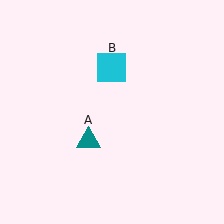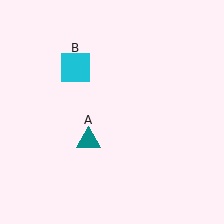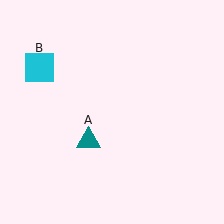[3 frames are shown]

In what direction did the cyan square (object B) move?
The cyan square (object B) moved left.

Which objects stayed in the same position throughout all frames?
Teal triangle (object A) remained stationary.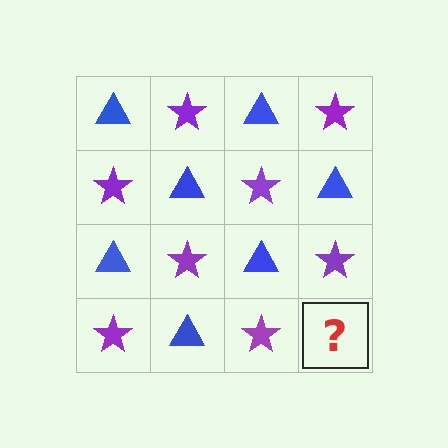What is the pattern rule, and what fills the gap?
The rule is that it alternates blue triangle and purple star in a checkerboard pattern. The gap should be filled with a blue triangle.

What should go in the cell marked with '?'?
The missing cell should contain a blue triangle.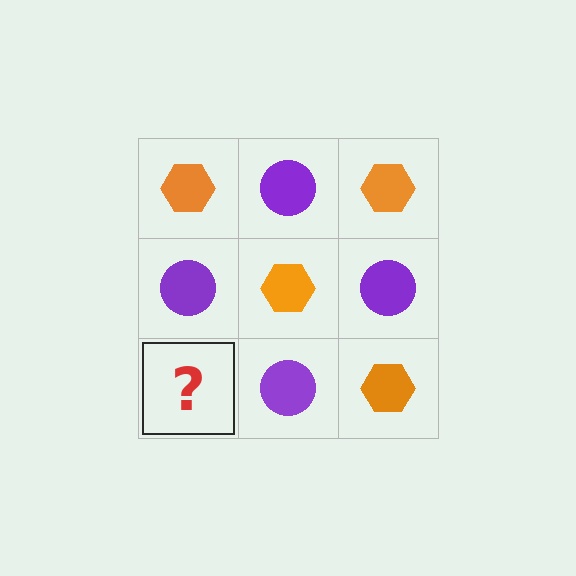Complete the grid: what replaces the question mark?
The question mark should be replaced with an orange hexagon.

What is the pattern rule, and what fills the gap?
The rule is that it alternates orange hexagon and purple circle in a checkerboard pattern. The gap should be filled with an orange hexagon.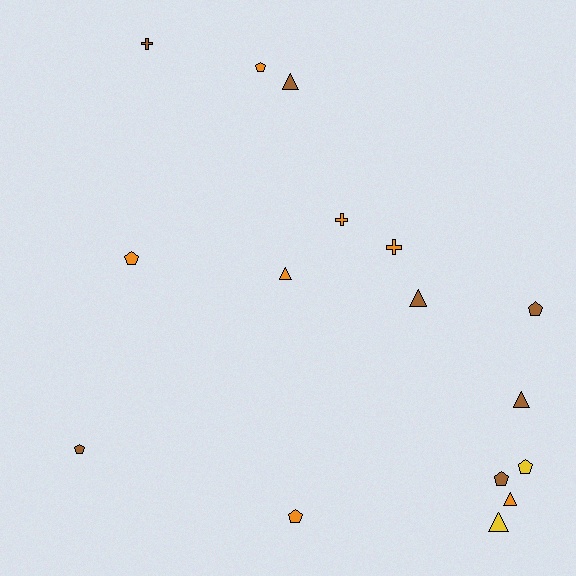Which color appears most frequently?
Orange, with 7 objects.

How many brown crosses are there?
There is 1 brown cross.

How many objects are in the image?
There are 16 objects.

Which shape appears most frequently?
Pentagon, with 7 objects.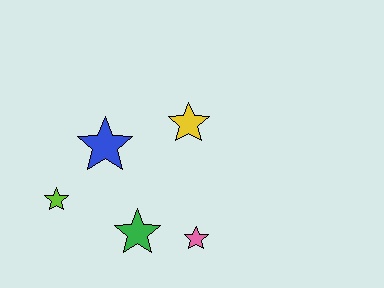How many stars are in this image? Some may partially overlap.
There are 5 stars.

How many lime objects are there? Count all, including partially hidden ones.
There is 1 lime object.